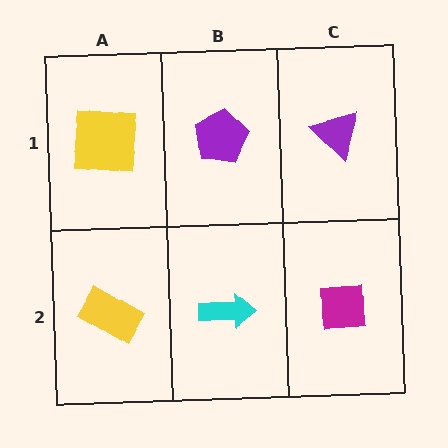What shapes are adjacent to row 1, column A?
A yellow rectangle (row 2, column A), a purple pentagon (row 1, column B).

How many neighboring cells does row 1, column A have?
2.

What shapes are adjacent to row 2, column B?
A purple pentagon (row 1, column B), a yellow rectangle (row 2, column A), a magenta square (row 2, column C).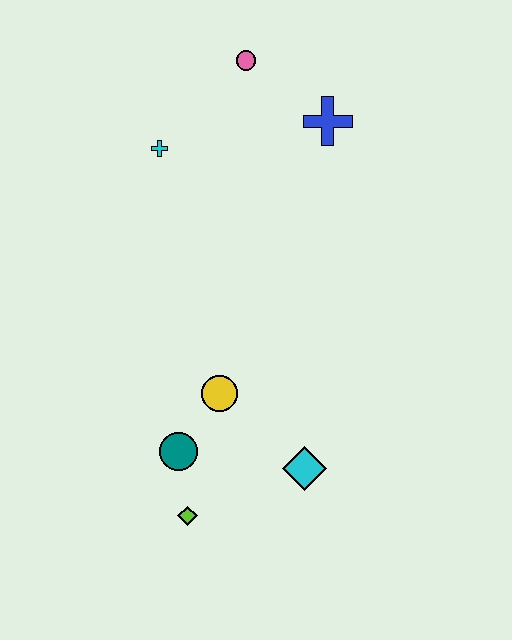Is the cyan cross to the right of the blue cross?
No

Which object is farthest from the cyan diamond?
The pink circle is farthest from the cyan diamond.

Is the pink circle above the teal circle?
Yes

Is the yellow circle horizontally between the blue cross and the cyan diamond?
No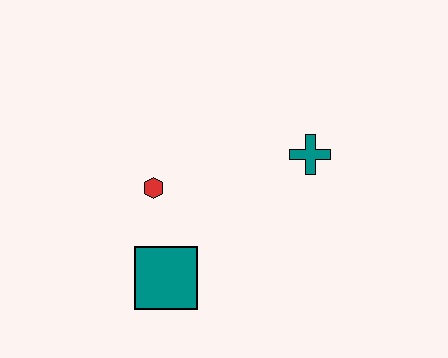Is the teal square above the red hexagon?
No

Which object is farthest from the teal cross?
The teal square is farthest from the teal cross.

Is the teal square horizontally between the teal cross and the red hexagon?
Yes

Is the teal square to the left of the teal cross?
Yes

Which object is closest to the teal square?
The red hexagon is closest to the teal square.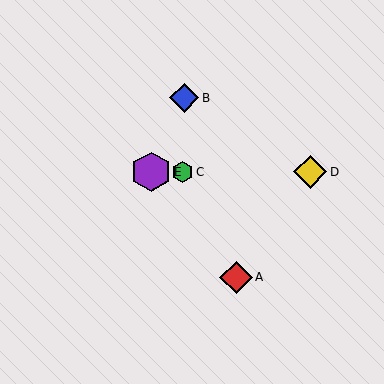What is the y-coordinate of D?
Object D is at y≈172.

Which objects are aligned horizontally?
Objects C, D, E are aligned horizontally.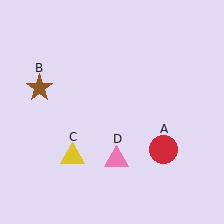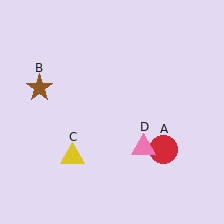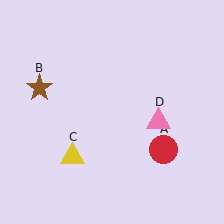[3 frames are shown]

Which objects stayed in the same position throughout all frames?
Red circle (object A) and brown star (object B) and yellow triangle (object C) remained stationary.